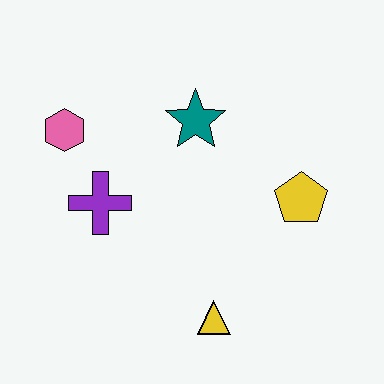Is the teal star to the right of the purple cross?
Yes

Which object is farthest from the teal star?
The yellow triangle is farthest from the teal star.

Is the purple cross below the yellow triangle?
No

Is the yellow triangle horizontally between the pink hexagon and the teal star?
No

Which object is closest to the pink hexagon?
The purple cross is closest to the pink hexagon.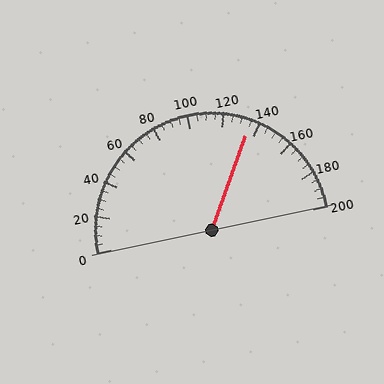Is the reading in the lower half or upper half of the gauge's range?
The reading is in the upper half of the range (0 to 200).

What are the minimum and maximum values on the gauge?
The gauge ranges from 0 to 200.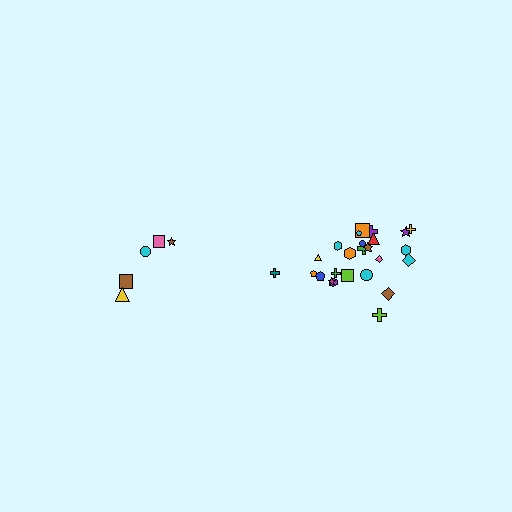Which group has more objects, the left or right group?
The right group.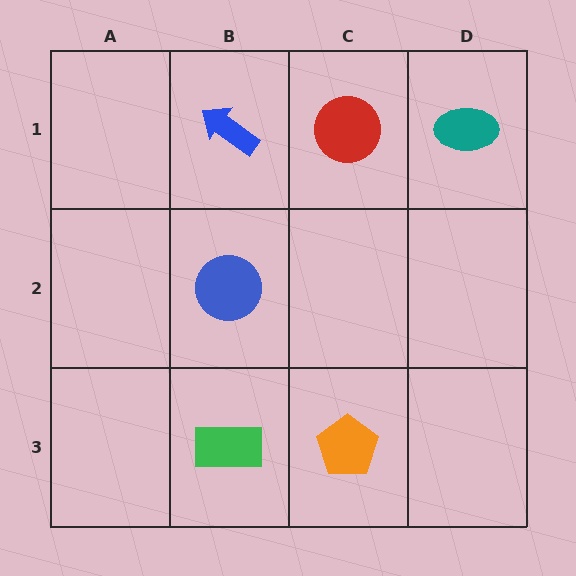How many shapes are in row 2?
1 shape.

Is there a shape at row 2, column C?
No, that cell is empty.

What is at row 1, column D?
A teal ellipse.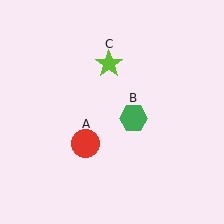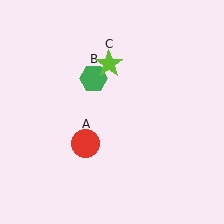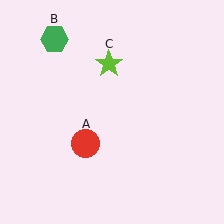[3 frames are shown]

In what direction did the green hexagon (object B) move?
The green hexagon (object B) moved up and to the left.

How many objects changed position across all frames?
1 object changed position: green hexagon (object B).